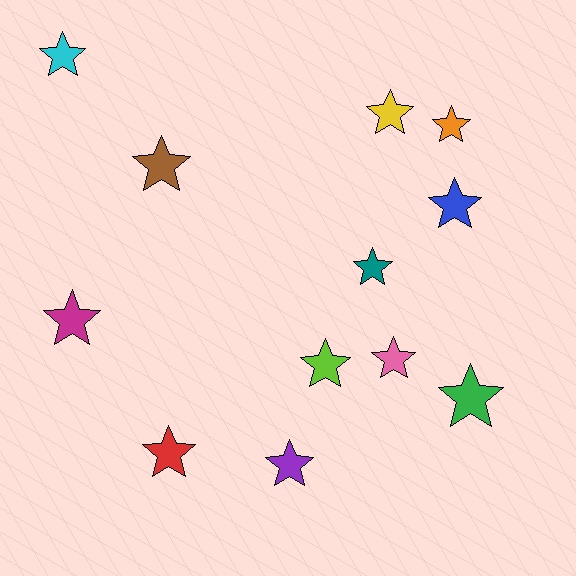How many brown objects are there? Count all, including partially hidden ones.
There is 1 brown object.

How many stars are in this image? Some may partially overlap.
There are 12 stars.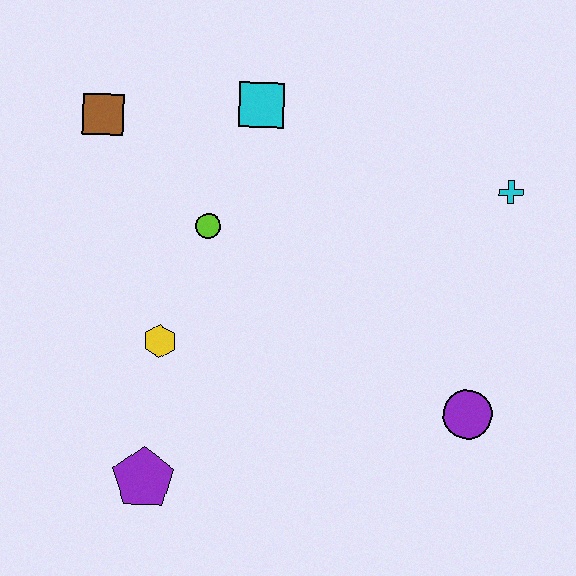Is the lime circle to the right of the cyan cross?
No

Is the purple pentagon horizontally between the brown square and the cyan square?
Yes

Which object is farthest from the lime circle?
The purple circle is farthest from the lime circle.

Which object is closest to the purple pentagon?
The yellow hexagon is closest to the purple pentagon.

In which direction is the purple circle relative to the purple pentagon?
The purple circle is to the right of the purple pentagon.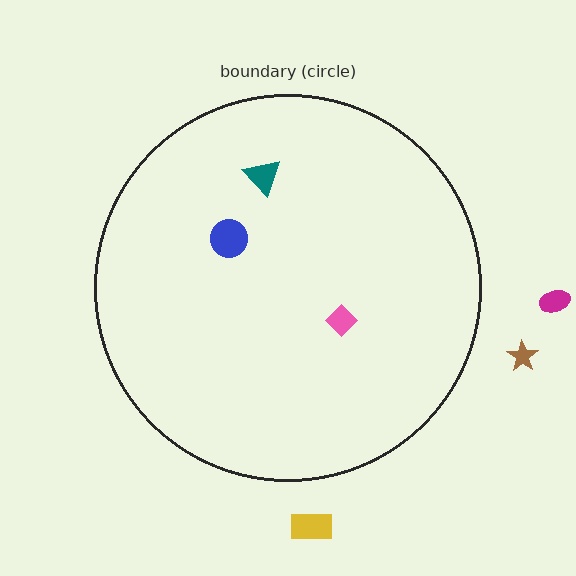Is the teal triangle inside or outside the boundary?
Inside.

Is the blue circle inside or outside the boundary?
Inside.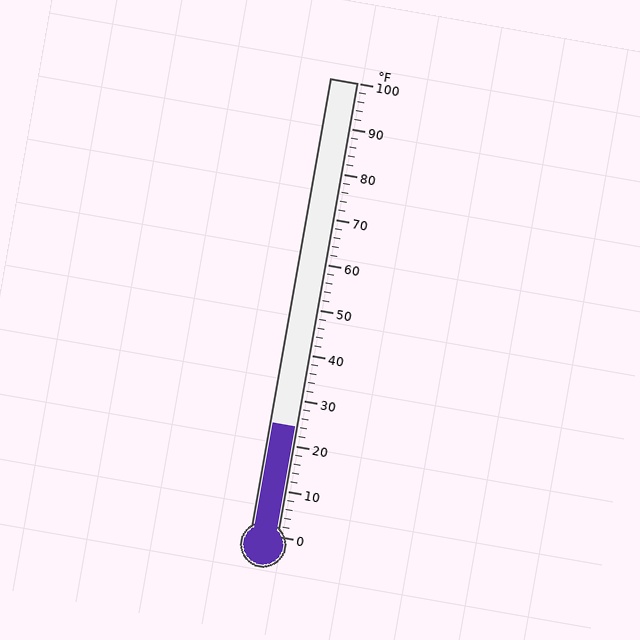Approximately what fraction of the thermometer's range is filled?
The thermometer is filled to approximately 25% of its range.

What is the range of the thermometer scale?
The thermometer scale ranges from 0°F to 100°F.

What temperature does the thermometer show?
The thermometer shows approximately 24°F.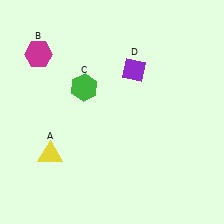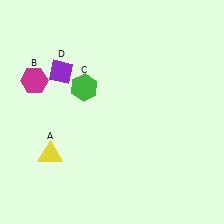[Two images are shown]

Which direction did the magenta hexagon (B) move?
The magenta hexagon (B) moved down.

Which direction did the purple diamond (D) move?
The purple diamond (D) moved left.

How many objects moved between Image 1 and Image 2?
2 objects moved between the two images.